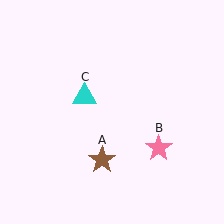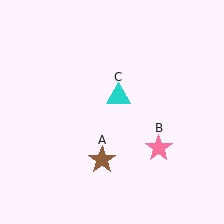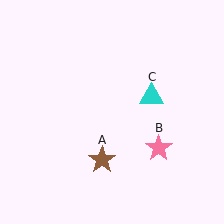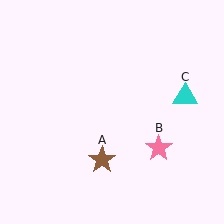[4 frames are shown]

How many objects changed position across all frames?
1 object changed position: cyan triangle (object C).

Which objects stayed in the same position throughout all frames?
Brown star (object A) and pink star (object B) remained stationary.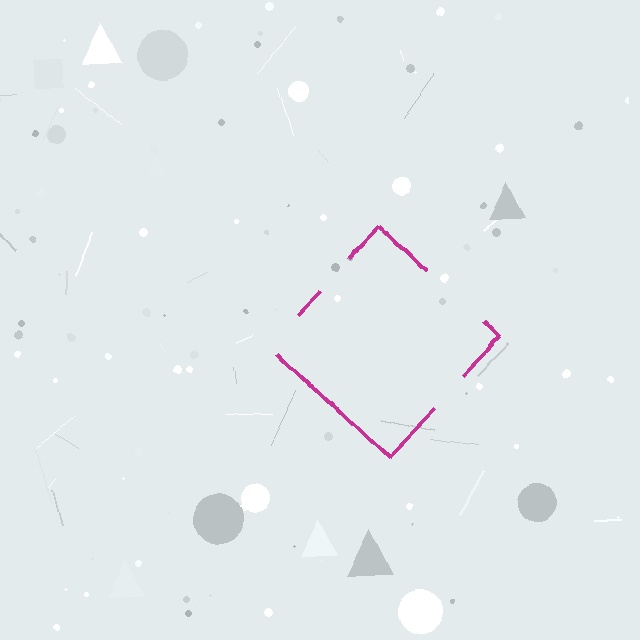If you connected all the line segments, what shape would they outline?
They would outline a diamond.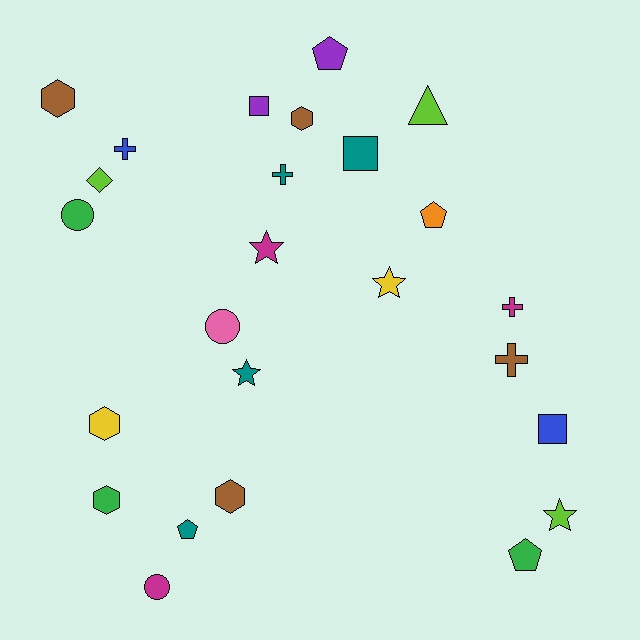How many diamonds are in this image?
There is 1 diamond.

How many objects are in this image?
There are 25 objects.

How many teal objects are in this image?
There are 4 teal objects.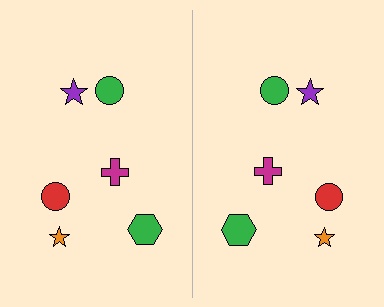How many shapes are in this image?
There are 12 shapes in this image.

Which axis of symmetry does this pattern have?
The pattern has a vertical axis of symmetry running through the center of the image.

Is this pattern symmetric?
Yes, this pattern has bilateral (reflection) symmetry.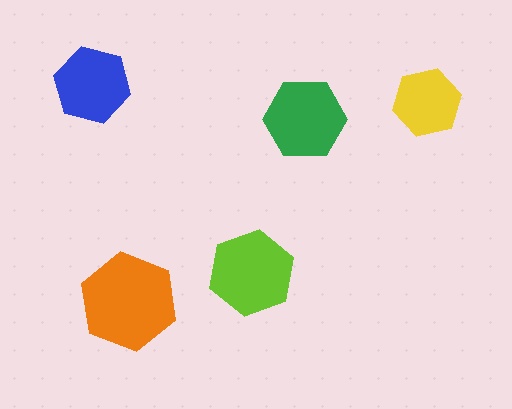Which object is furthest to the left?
The blue hexagon is leftmost.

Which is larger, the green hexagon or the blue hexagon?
The green one.